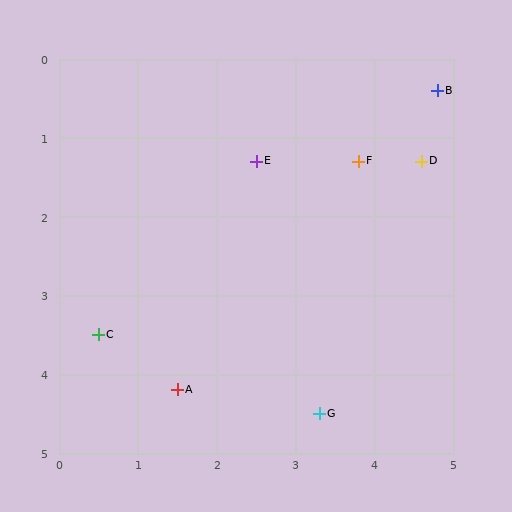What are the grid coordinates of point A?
Point A is at approximately (1.5, 4.2).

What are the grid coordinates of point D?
Point D is at approximately (4.6, 1.3).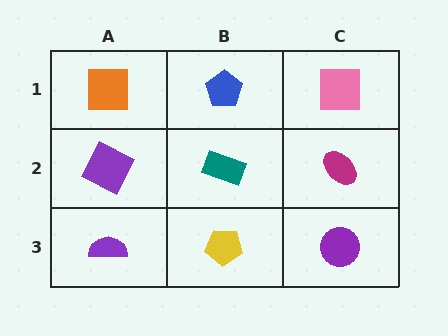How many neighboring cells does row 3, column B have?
3.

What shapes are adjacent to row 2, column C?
A pink square (row 1, column C), a purple circle (row 3, column C), a teal rectangle (row 2, column B).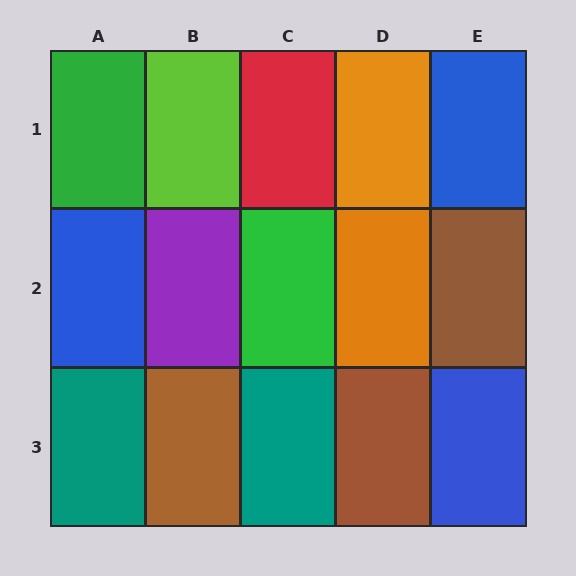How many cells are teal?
2 cells are teal.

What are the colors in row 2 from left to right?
Blue, purple, green, orange, brown.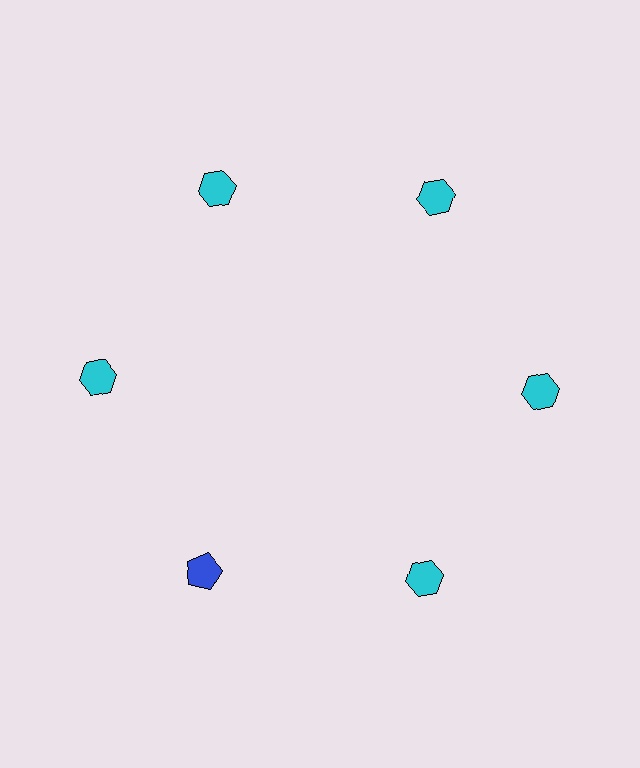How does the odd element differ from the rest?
It differs in both color (blue instead of cyan) and shape (pentagon instead of hexagon).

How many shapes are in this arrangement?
There are 6 shapes arranged in a ring pattern.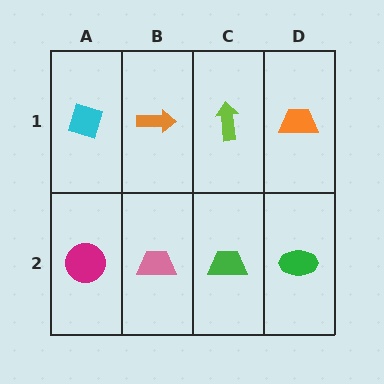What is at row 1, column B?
An orange arrow.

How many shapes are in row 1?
4 shapes.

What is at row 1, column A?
A cyan diamond.